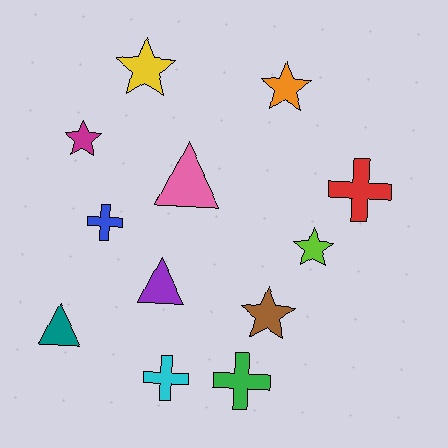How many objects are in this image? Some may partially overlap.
There are 12 objects.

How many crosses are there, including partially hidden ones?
There are 4 crosses.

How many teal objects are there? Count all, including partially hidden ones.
There is 1 teal object.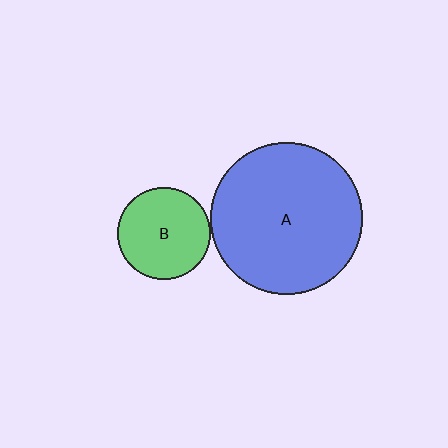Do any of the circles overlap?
No, none of the circles overlap.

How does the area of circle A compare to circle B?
Approximately 2.7 times.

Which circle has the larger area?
Circle A (blue).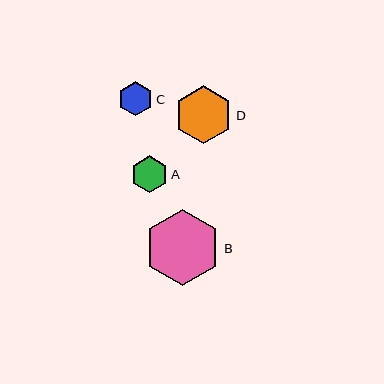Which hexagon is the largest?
Hexagon B is the largest with a size of approximately 77 pixels.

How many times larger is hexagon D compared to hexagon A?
Hexagon D is approximately 1.6 times the size of hexagon A.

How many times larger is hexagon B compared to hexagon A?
Hexagon B is approximately 2.1 times the size of hexagon A.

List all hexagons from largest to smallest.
From largest to smallest: B, D, A, C.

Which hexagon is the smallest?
Hexagon C is the smallest with a size of approximately 34 pixels.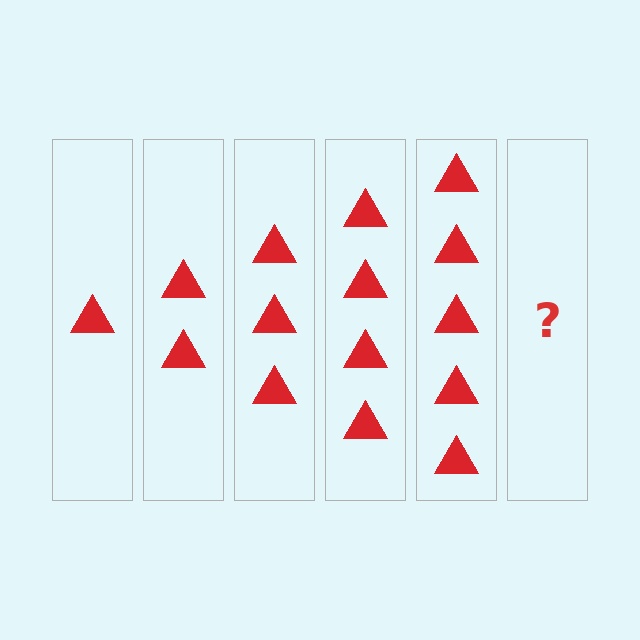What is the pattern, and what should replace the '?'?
The pattern is that each step adds one more triangle. The '?' should be 6 triangles.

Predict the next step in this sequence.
The next step is 6 triangles.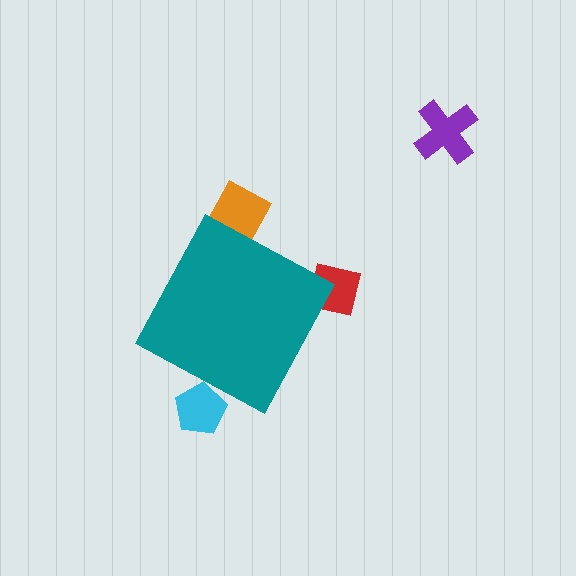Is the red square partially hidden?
Yes, the red square is partially hidden behind the teal diamond.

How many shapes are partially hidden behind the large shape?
3 shapes are partially hidden.